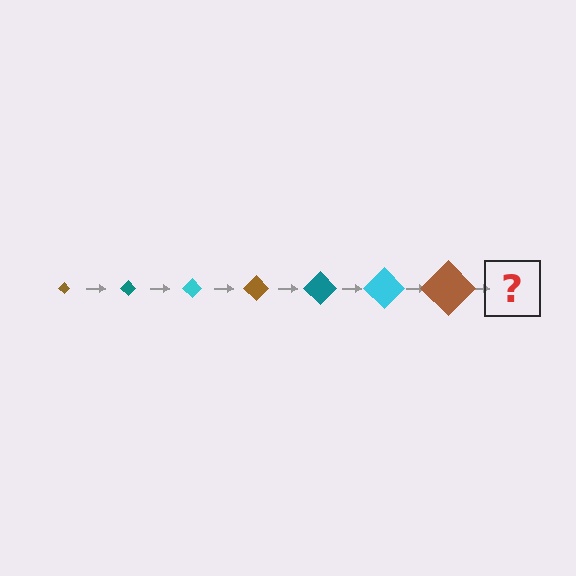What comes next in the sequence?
The next element should be a teal diamond, larger than the previous one.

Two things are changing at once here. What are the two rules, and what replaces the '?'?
The two rules are that the diamond grows larger each step and the color cycles through brown, teal, and cyan. The '?' should be a teal diamond, larger than the previous one.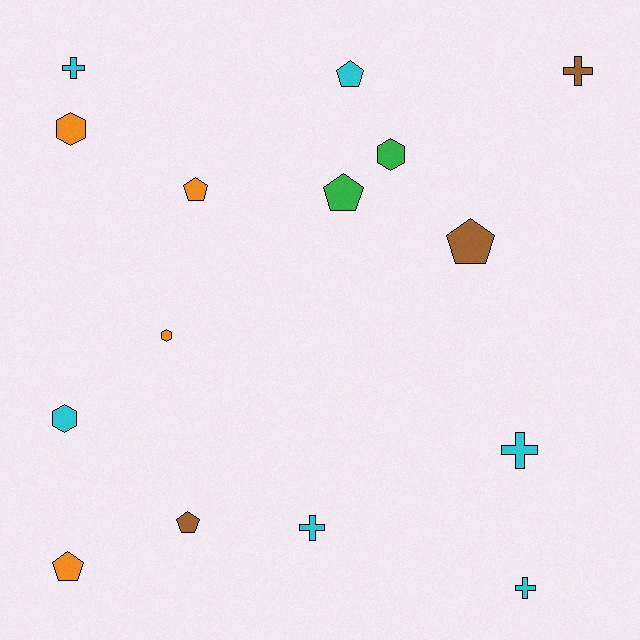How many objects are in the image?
There are 15 objects.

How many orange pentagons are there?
There are 2 orange pentagons.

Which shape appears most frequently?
Pentagon, with 6 objects.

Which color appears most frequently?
Cyan, with 6 objects.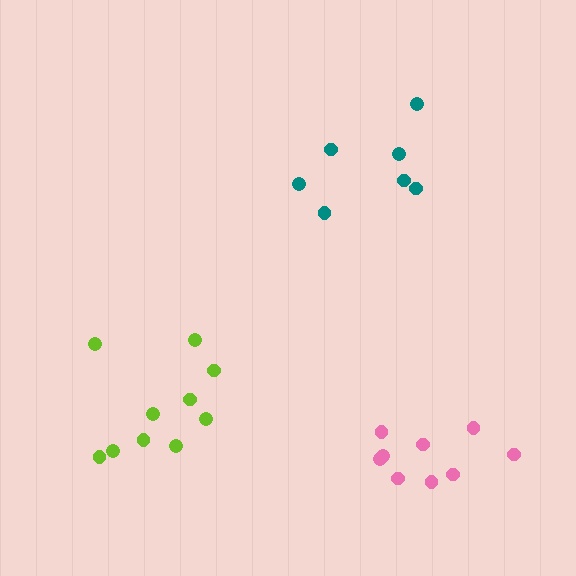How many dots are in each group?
Group 1: 9 dots, Group 2: 7 dots, Group 3: 10 dots (26 total).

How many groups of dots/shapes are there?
There are 3 groups.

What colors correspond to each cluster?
The clusters are colored: pink, teal, lime.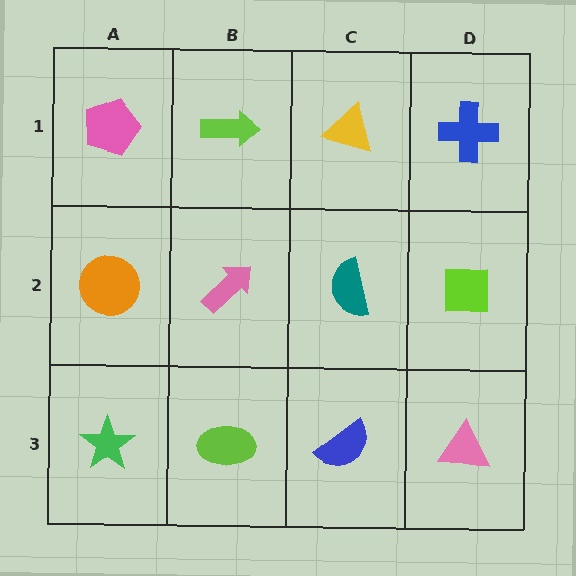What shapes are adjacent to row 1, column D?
A lime square (row 2, column D), a yellow triangle (row 1, column C).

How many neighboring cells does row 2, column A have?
3.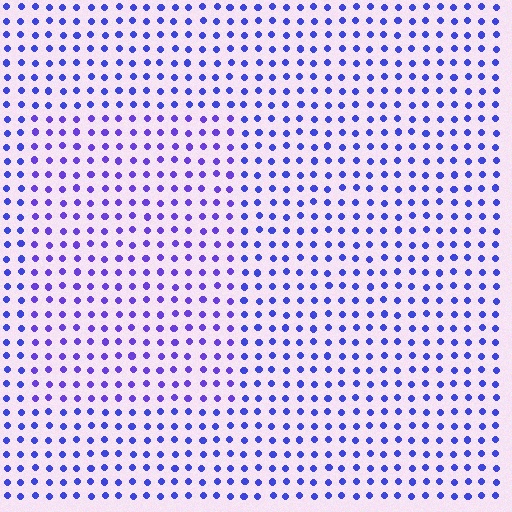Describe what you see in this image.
The image is filled with small blue elements in a uniform arrangement. A rectangle-shaped region is visible where the elements are tinted to a slightly different hue, forming a subtle color boundary.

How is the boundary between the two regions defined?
The boundary is defined purely by a slight shift in hue (about 20 degrees). Spacing, size, and orientation are identical on both sides.